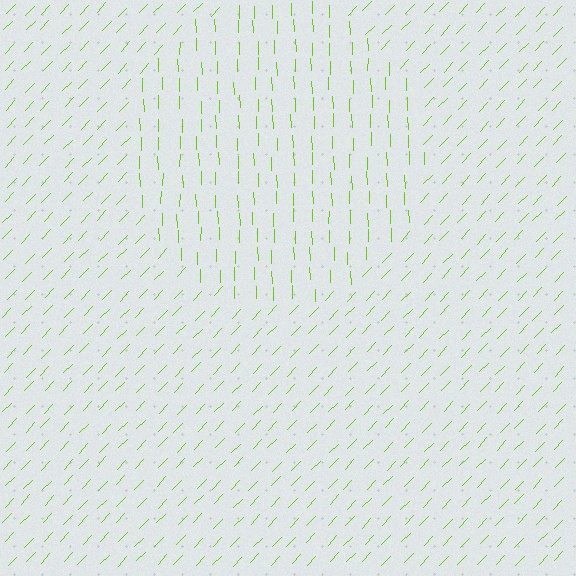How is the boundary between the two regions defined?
The boundary is defined purely by a change in line orientation (approximately 45 degrees difference). All lines are the same color and thickness.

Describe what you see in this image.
The image is filled with small lime line segments. A circle region in the image has lines oriented differently from the surrounding lines, creating a visible texture boundary.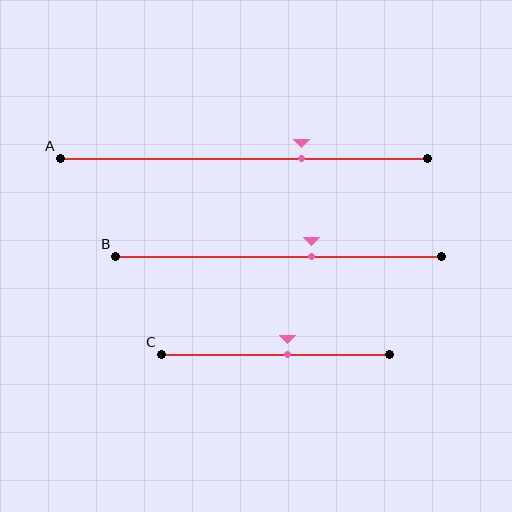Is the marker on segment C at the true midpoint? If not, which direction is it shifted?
No, the marker on segment C is shifted to the right by about 5% of the segment length.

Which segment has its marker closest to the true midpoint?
Segment C has its marker closest to the true midpoint.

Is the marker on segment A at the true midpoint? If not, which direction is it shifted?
No, the marker on segment A is shifted to the right by about 16% of the segment length.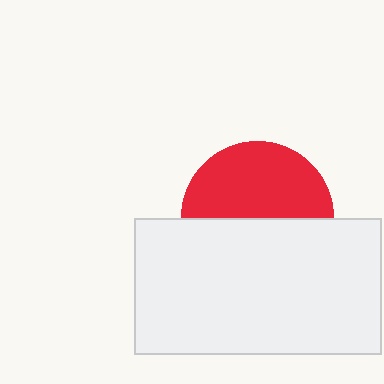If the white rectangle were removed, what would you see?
You would see the complete red circle.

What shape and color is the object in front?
The object in front is a white rectangle.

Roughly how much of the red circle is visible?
About half of it is visible (roughly 50%).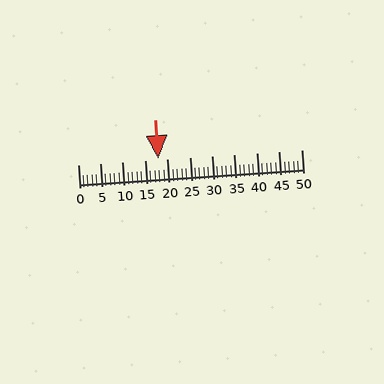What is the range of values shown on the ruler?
The ruler shows values from 0 to 50.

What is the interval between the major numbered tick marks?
The major tick marks are spaced 5 units apart.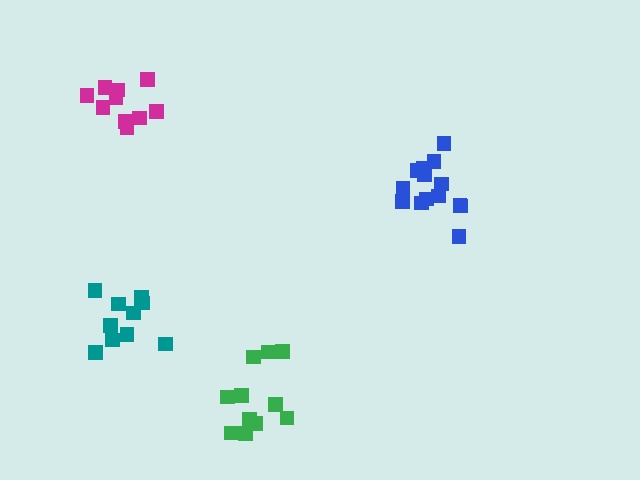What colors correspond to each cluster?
The clusters are colored: blue, green, teal, magenta.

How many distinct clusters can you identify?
There are 4 distinct clusters.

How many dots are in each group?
Group 1: 14 dots, Group 2: 11 dots, Group 3: 11 dots, Group 4: 10 dots (46 total).